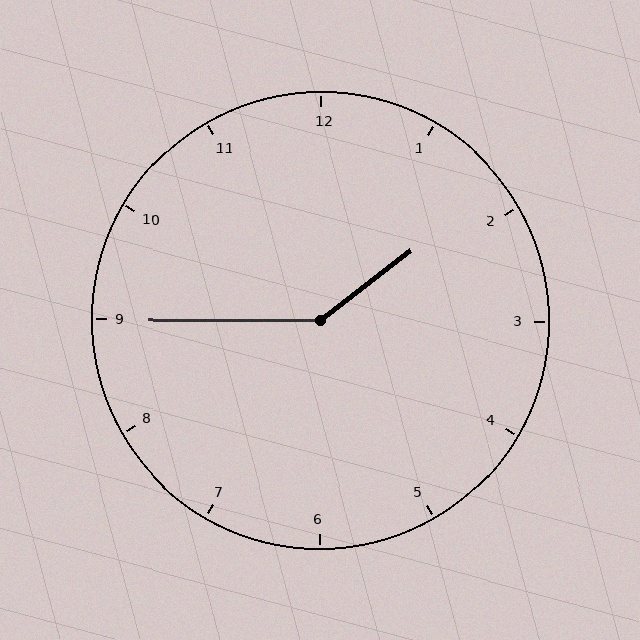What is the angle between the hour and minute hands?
Approximately 142 degrees.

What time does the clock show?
1:45.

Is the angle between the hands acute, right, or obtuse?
It is obtuse.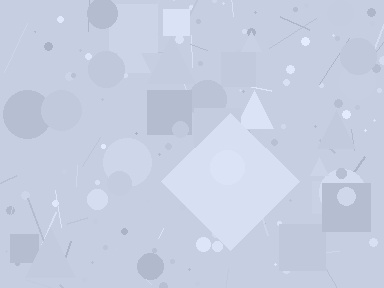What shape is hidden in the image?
A diamond is hidden in the image.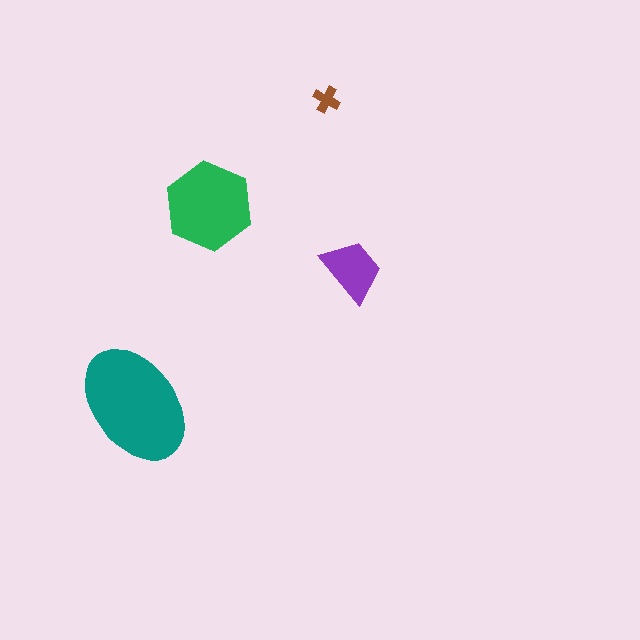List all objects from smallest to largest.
The brown cross, the purple trapezoid, the green hexagon, the teal ellipse.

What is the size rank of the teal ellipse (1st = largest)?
1st.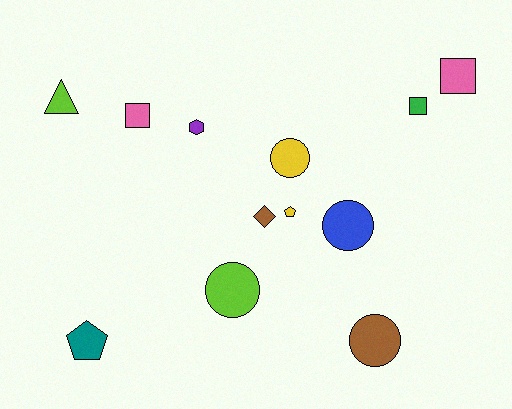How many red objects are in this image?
There are no red objects.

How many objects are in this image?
There are 12 objects.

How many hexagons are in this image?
There is 1 hexagon.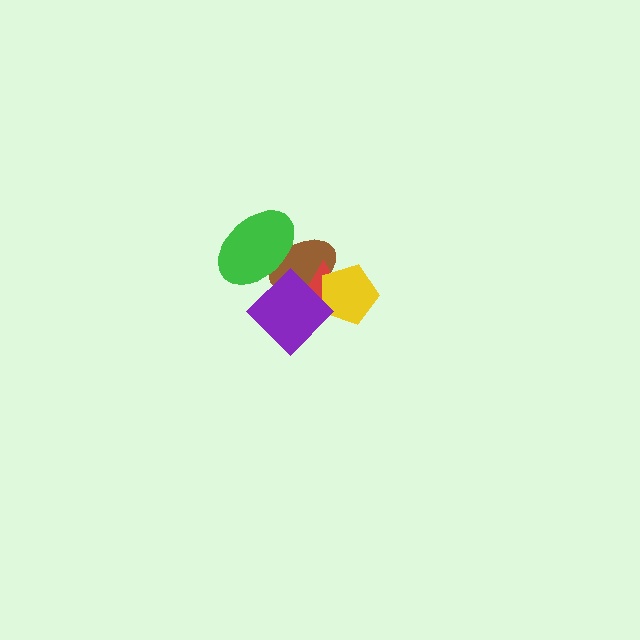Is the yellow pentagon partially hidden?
Yes, it is partially covered by another shape.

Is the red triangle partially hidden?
Yes, it is partially covered by another shape.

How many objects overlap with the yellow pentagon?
3 objects overlap with the yellow pentagon.